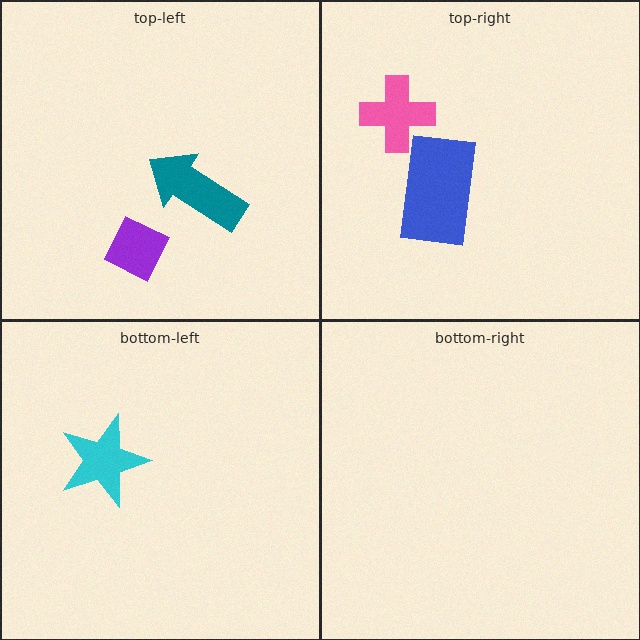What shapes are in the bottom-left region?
The cyan star.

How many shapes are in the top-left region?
2.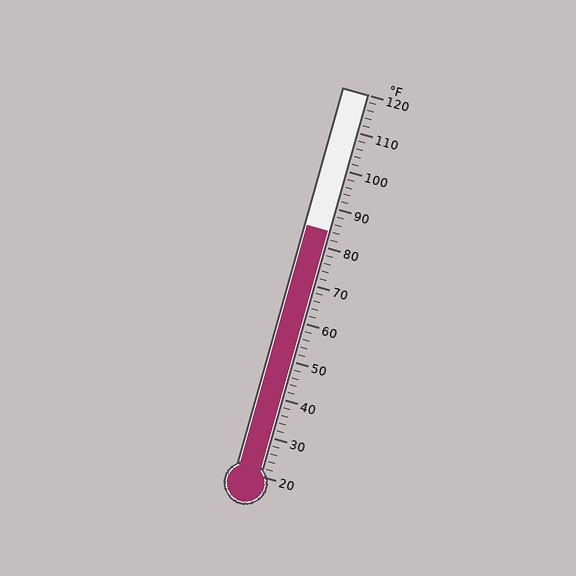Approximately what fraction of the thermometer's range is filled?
The thermometer is filled to approximately 65% of its range.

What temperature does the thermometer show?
The thermometer shows approximately 84°F.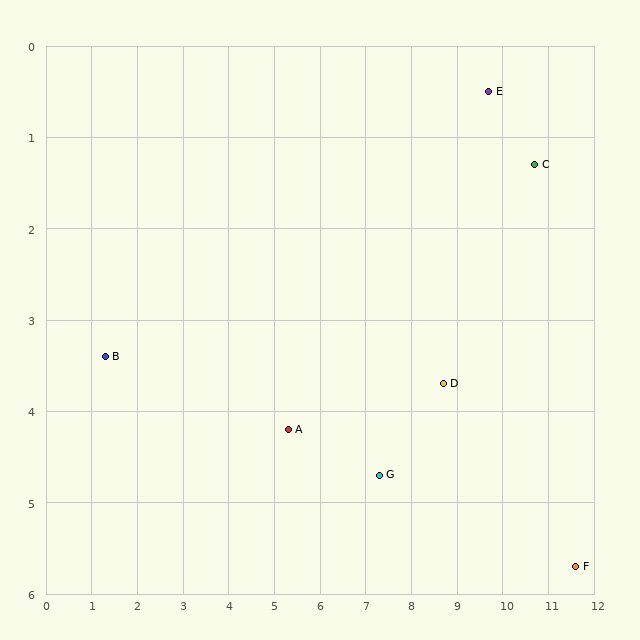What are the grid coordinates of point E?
Point E is at approximately (9.7, 0.5).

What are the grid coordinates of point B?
Point B is at approximately (1.3, 3.4).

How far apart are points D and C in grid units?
Points D and C are about 3.1 grid units apart.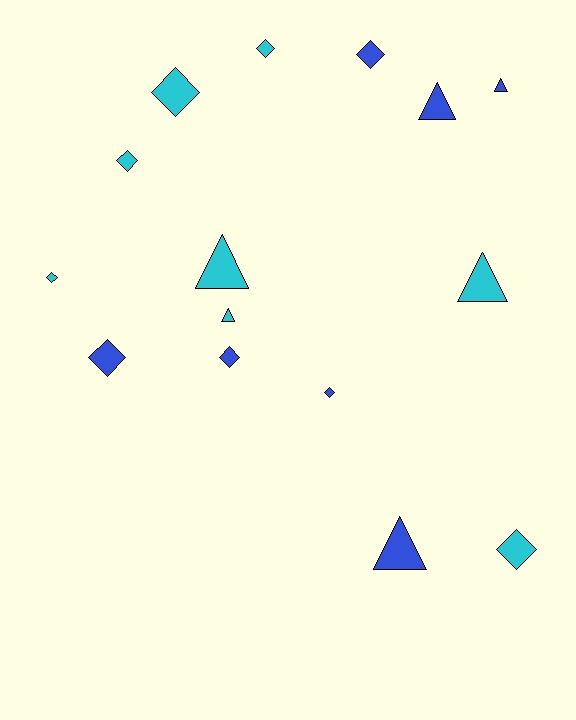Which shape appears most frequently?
Diamond, with 9 objects.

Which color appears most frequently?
Cyan, with 8 objects.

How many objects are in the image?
There are 15 objects.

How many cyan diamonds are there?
There are 5 cyan diamonds.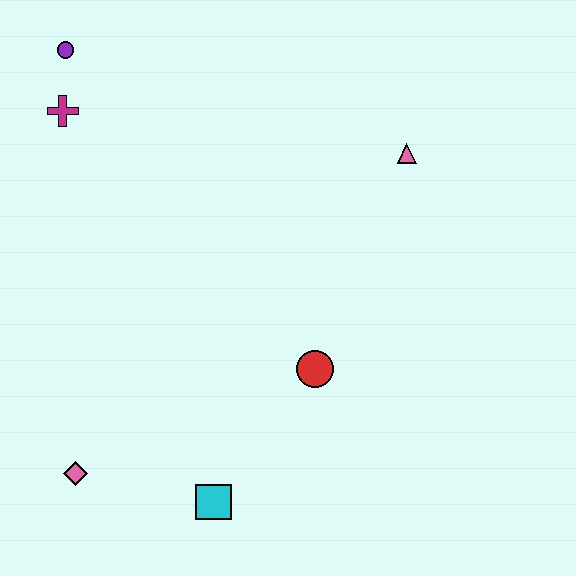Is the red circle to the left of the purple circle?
No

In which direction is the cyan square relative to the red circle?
The cyan square is below the red circle.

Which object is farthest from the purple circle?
The cyan square is farthest from the purple circle.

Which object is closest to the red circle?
The cyan square is closest to the red circle.